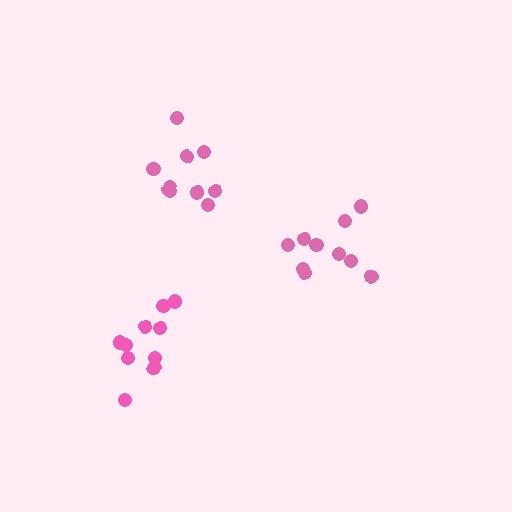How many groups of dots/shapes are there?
There are 3 groups.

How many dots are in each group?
Group 1: 10 dots, Group 2: 10 dots, Group 3: 10 dots (30 total).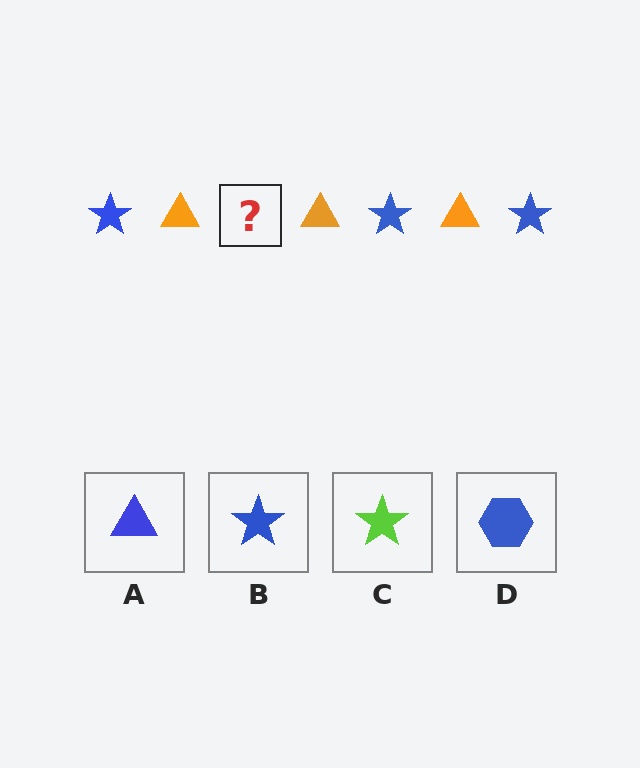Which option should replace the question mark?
Option B.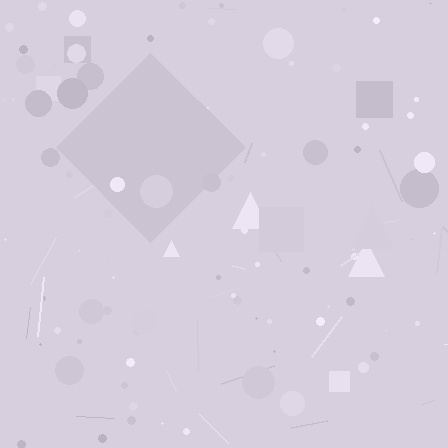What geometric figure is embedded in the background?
A diamond is embedded in the background.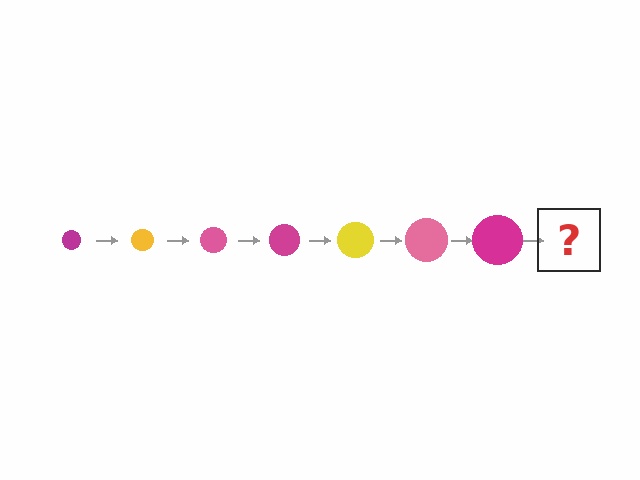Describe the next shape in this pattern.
It should be a yellow circle, larger than the previous one.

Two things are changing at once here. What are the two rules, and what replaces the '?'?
The two rules are that the circle grows larger each step and the color cycles through magenta, yellow, and pink. The '?' should be a yellow circle, larger than the previous one.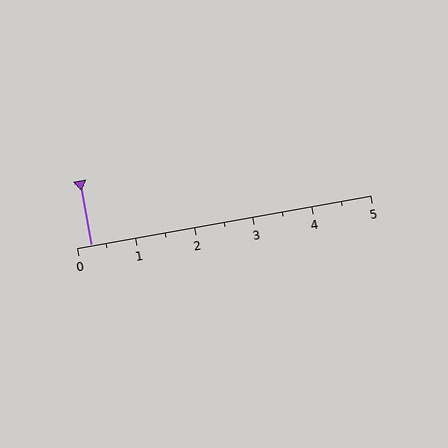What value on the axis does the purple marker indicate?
The marker indicates approximately 0.2.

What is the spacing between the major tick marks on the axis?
The major ticks are spaced 1 apart.